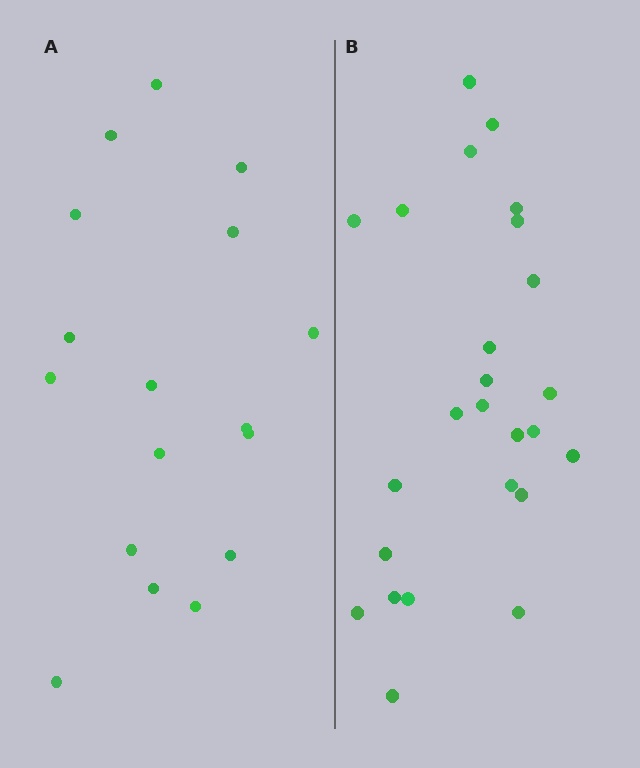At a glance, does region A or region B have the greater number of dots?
Region B (the right region) has more dots.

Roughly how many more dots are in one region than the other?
Region B has roughly 8 or so more dots than region A.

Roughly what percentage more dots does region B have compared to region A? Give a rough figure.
About 45% more.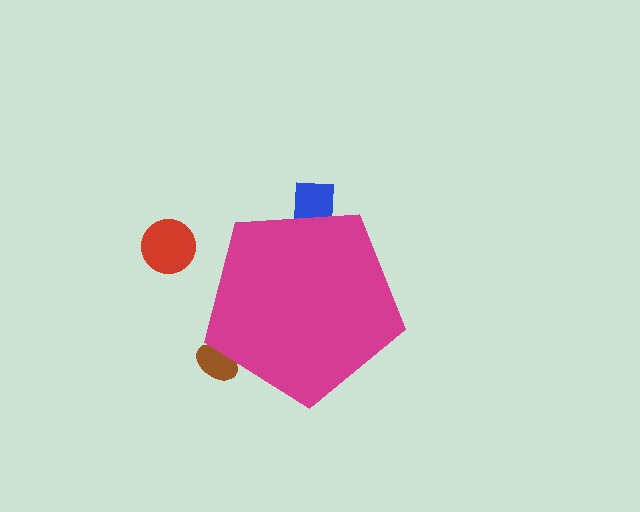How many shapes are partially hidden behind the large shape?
2 shapes are partially hidden.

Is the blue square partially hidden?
Yes, the blue square is partially hidden behind the magenta pentagon.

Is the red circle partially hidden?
No, the red circle is fully visible.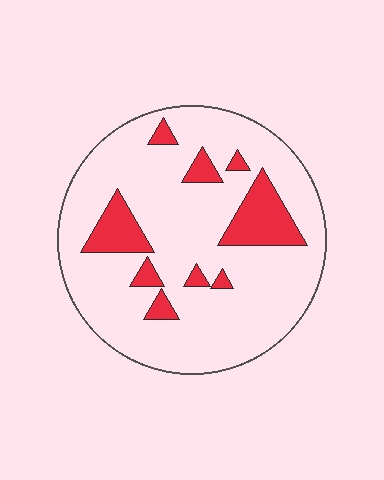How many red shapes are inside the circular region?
9.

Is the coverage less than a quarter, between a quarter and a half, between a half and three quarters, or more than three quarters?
Less than a quarter.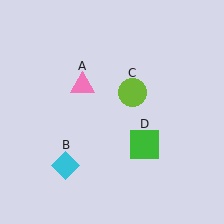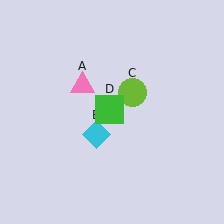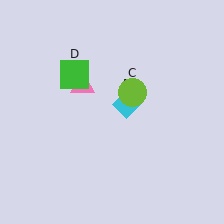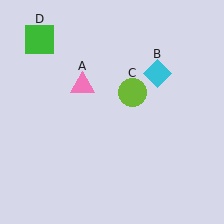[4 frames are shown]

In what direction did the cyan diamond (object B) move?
The cyan diamond (object B) moved up and to the right.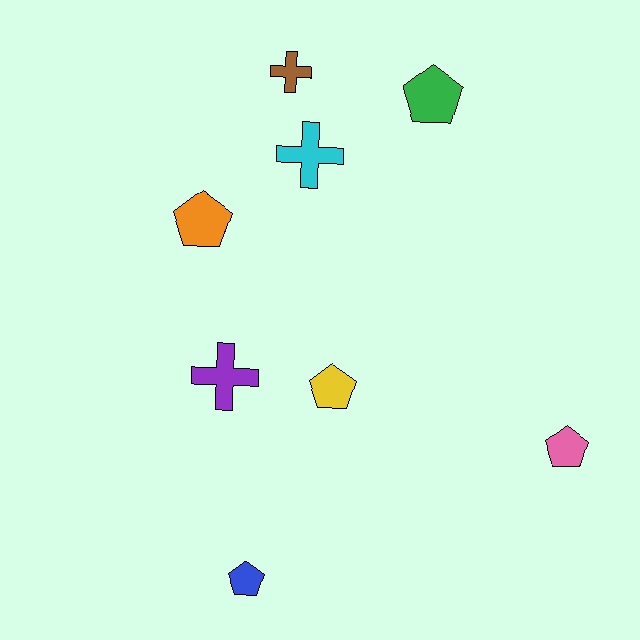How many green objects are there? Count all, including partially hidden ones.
There is 1 green object.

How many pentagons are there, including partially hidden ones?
There are 5 pentagons.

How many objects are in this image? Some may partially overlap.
There are 8 objects.